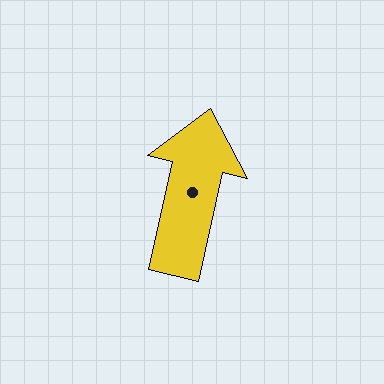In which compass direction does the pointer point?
North.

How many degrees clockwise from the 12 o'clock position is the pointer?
Approximately 13 degrees.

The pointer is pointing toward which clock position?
Roughly 12 o'clock.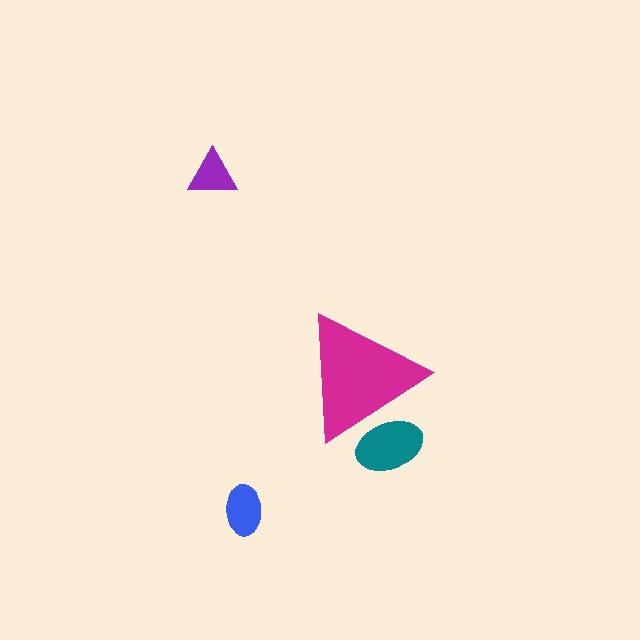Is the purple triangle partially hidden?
No, the purple triangle is fully visible.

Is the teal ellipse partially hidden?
Yes, the teal ellipse is partially hidden behind the magenta triangle.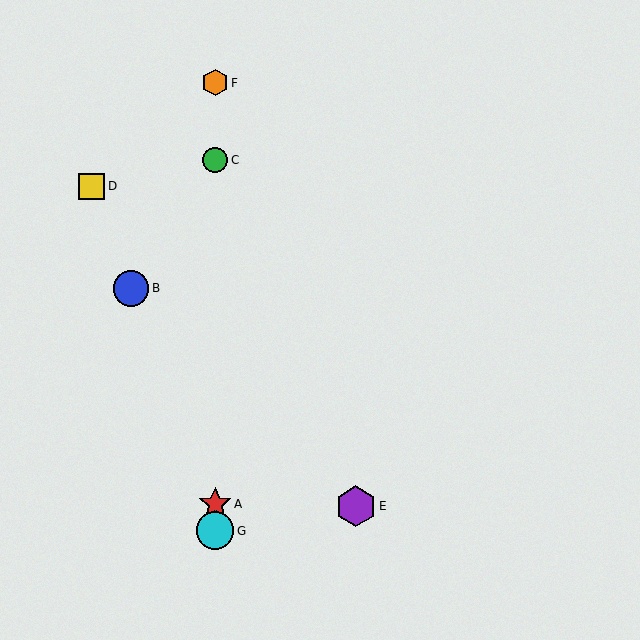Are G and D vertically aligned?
No, G is at x≈215 and D is at x≈92.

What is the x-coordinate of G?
Object G is at x≈215.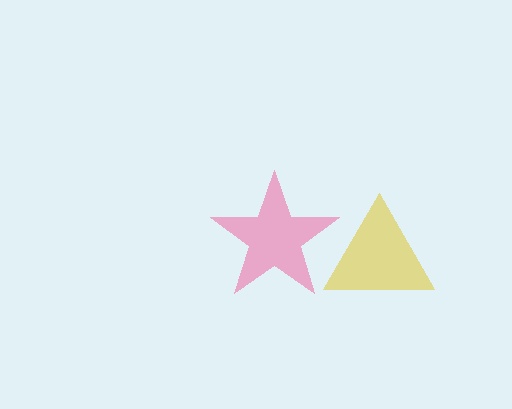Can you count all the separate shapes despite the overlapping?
Yes, there are 2 separate shapes.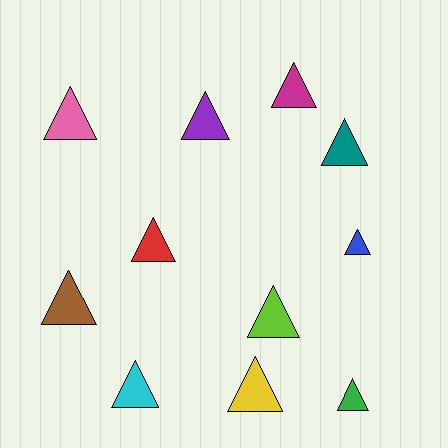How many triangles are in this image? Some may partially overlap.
There are 11 triangles.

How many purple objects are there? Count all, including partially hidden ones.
There is 1 purple object.